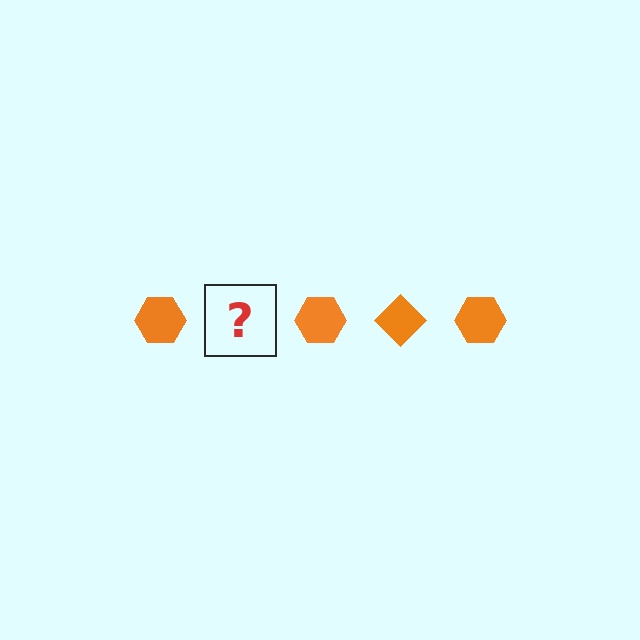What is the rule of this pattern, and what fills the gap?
The rule is that the pattern cycles through hexagon, diamond shapes in orange. The gap should be filled with an orange diamond.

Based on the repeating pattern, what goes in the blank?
The blank should be an orange diamond.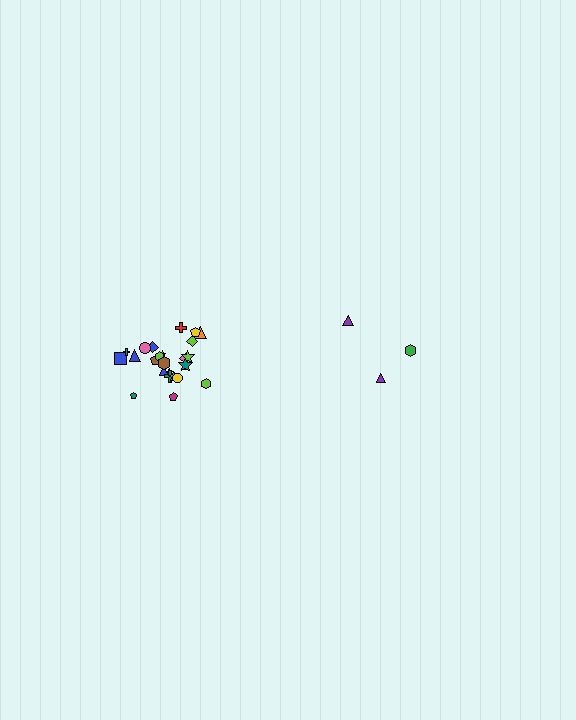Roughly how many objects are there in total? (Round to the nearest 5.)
Roughly 30 objects in total.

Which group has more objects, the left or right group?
The left group.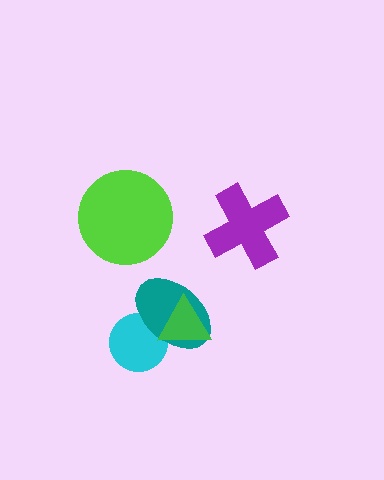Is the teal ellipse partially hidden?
Yes, it is partially covered by another shape.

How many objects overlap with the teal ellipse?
2 objects overlap with the teal ellipse.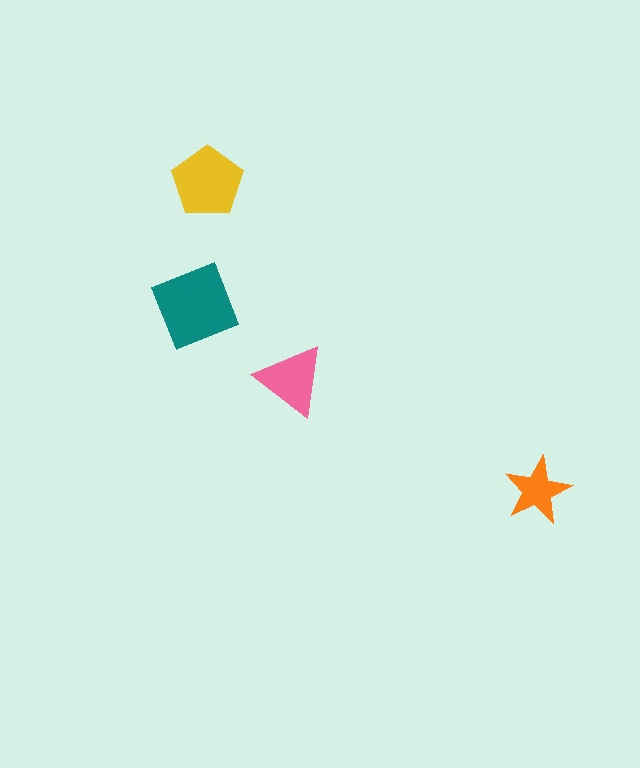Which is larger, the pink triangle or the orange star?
The pink triangle.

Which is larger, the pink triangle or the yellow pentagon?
The yellow pentagon.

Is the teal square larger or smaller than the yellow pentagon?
Larger.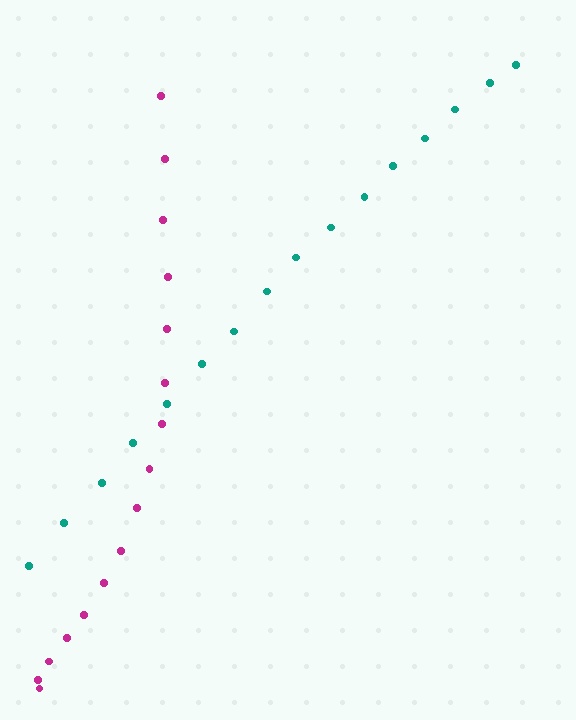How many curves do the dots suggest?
There are 2 distinct paths.